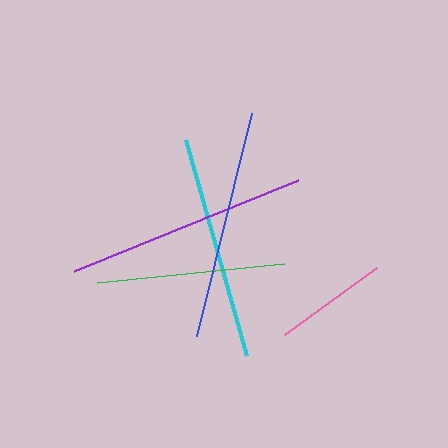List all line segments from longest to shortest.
From longest to shortest: purple, blue, cyan, green, pink.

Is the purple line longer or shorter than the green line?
The purple line is longer than the green line.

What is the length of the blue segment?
The blue segment is approximately 230 pixels long.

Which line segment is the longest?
The purple line is the longest at approximately 242 pixels.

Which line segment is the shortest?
The pink line is the shortest at approximately 114 pixels.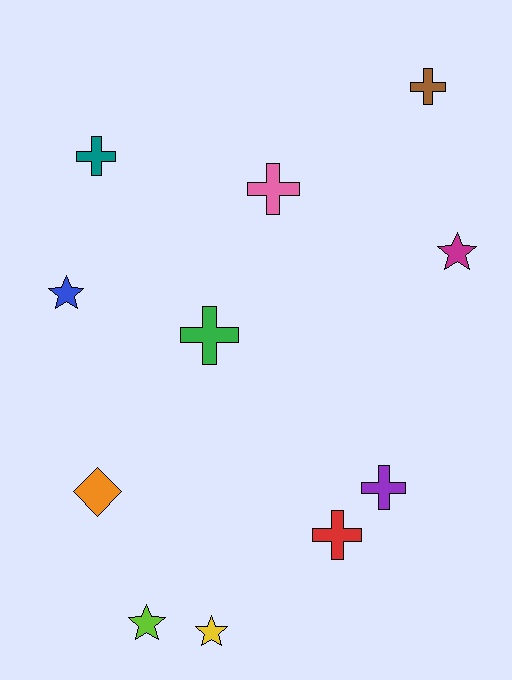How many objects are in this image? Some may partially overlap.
There are 11 objects.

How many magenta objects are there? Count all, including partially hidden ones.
There is 1 magenta object.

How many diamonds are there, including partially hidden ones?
There is 1 diamond.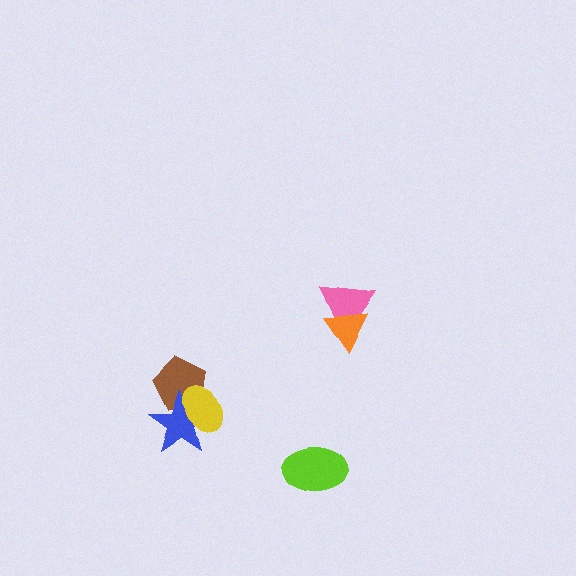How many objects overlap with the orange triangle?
1 object overlaps with the orange triangle.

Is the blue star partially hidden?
Yes, it is partially covered by another shape.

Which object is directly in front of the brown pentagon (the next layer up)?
The blue star is directly in front of the brown pentagon.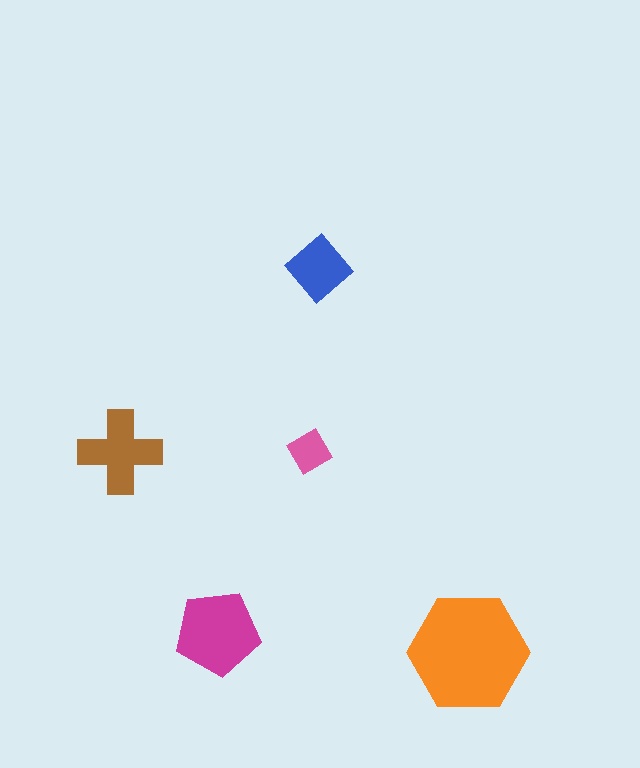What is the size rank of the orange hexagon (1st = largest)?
1st.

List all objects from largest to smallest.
The orange hexagon, the magenta pentagon, the brown cross, the blue diamond, the pink diamond.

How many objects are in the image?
There are 5 objects in the image.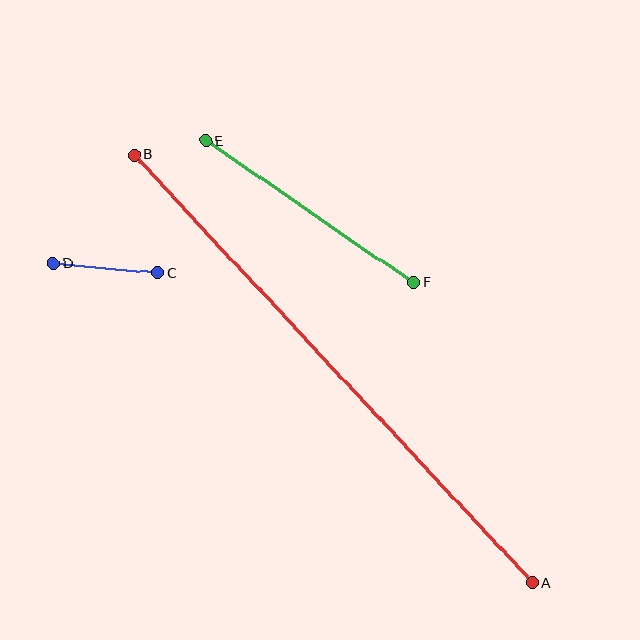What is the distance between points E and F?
The distance is approximately 251 pixels.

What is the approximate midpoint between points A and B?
The midpoint is at approximately (333, 369) pixels.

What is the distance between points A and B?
The distance is approximately 585 pixels.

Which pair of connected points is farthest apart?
Points A and B are farthest apart.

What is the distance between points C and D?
The distance is approximately 105 pixels.